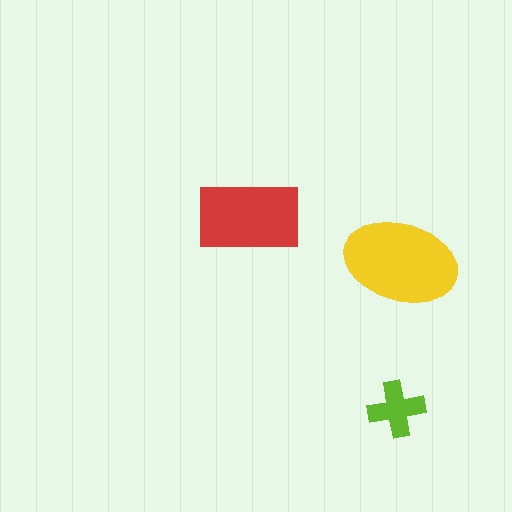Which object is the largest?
The yellow ellipse.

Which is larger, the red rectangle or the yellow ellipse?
The yellow ellipse.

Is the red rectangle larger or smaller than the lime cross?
Larger.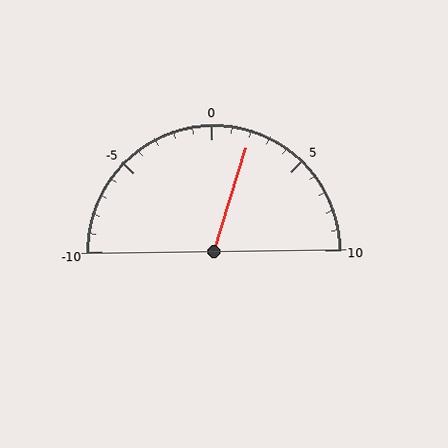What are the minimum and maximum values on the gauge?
The gauge ranges from -10 to 10.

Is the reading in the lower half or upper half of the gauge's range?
The reading is in the upper half of the range (-10 to 10).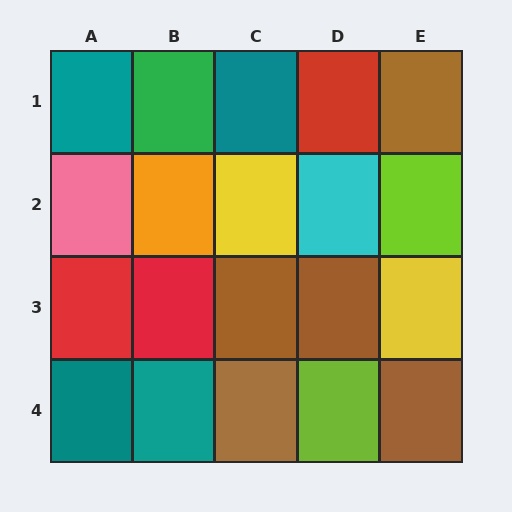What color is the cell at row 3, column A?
Red.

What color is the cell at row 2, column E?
Lime.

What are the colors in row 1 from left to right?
Teal, green, teal, red, brown.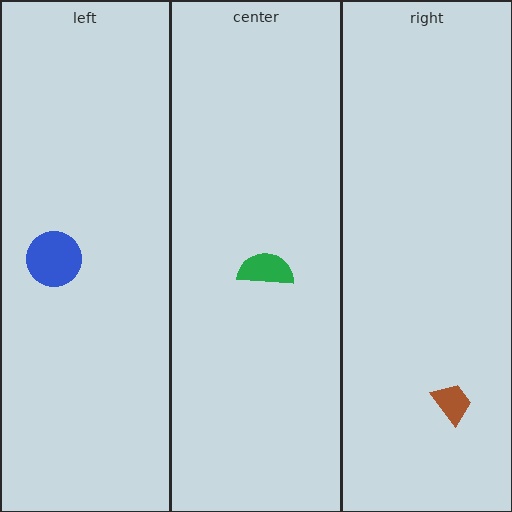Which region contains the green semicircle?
The center region.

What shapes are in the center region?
The green semicircle.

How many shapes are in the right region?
1.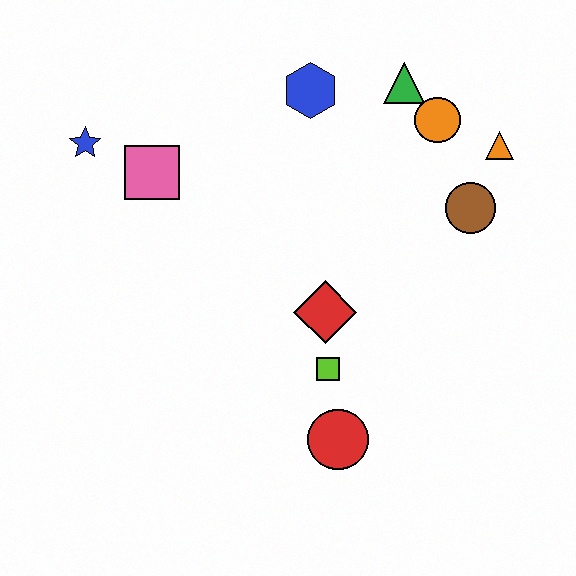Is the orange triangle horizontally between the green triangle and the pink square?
No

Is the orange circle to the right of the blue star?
Yes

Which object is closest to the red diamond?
The lime square is closest to the red diamond.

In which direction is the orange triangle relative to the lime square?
The orange triangle is above the lime square.